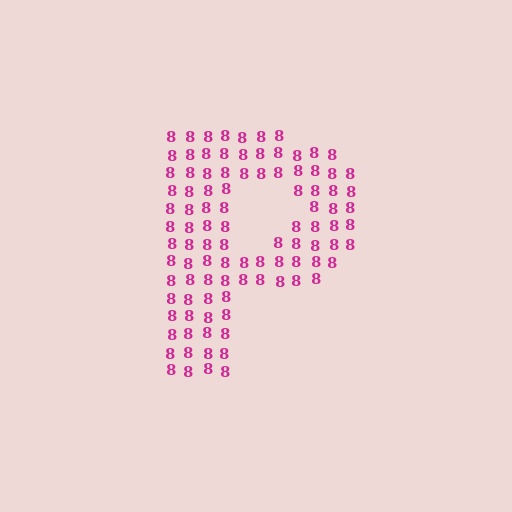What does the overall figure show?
The overall figure shows the letter P.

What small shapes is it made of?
It is made of small digit 8's.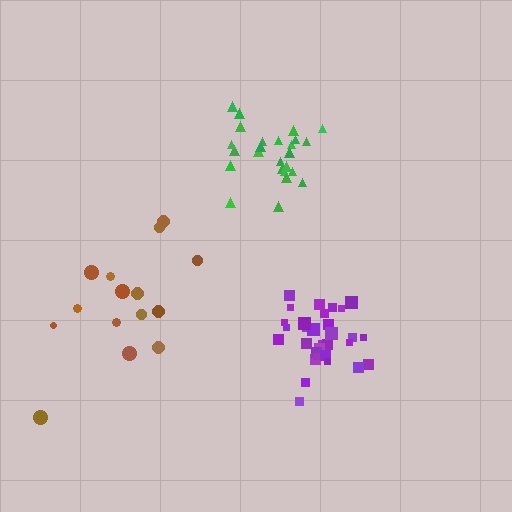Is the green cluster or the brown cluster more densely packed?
Green.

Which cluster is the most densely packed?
Purple.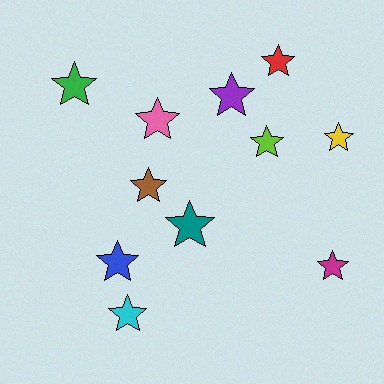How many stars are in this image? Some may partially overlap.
There are 11 stars.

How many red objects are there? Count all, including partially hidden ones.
There is 1 red object.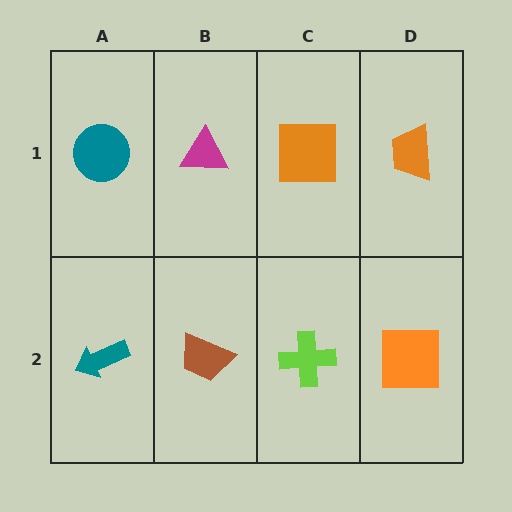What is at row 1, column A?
A teal circle.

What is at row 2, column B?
A brown trapezoid.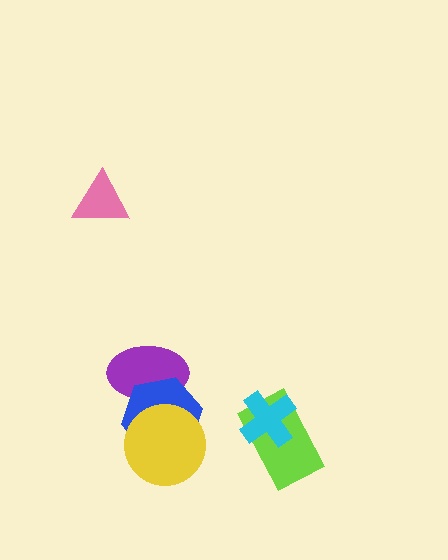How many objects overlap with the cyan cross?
1 object overlaps with the cyan cross.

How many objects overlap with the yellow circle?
1 object overlaps with the yellow circle.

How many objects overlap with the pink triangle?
0 objects overlap with the pink triangle.